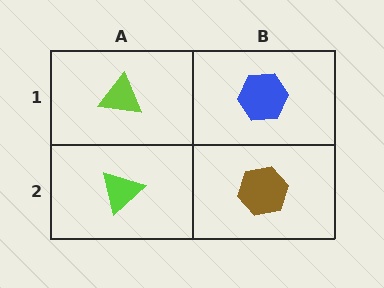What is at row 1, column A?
A lime triangle.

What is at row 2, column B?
A brown hexagon.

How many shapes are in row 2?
2 shapes.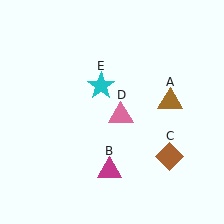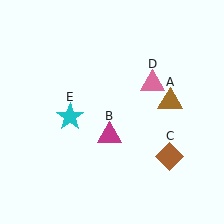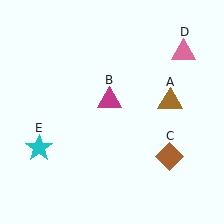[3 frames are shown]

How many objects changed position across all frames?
3 objects changed position: magenta triangle (object B), pink triangle (object D), cyan star (object E).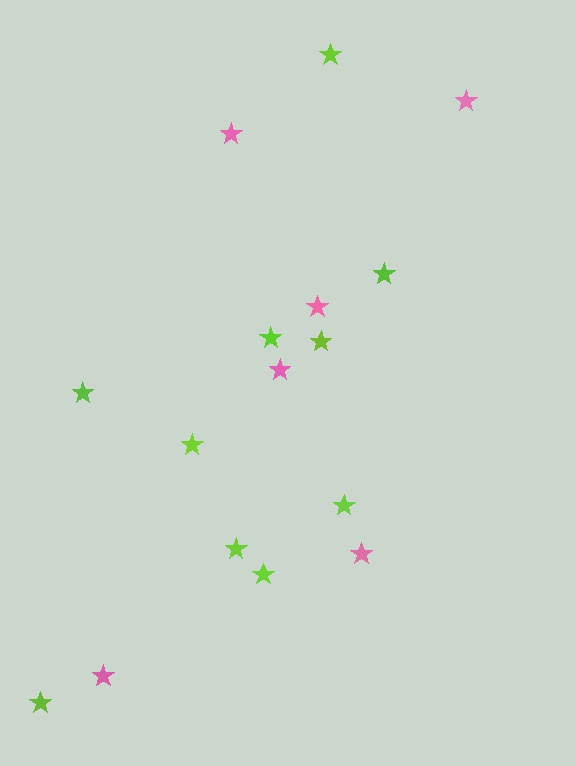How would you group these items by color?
There are 2 groups: one group of lime stars (10) and one group of pink stars (6).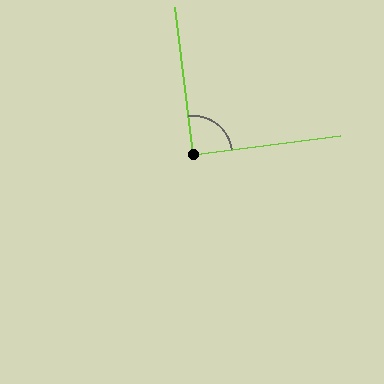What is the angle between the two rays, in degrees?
Approximately 90 degrees.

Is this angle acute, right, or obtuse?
It is approximately a right angle.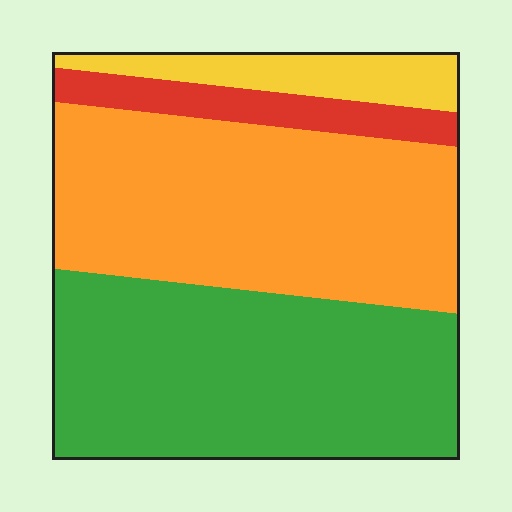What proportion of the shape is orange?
Orange takes up about two fifths (2/5) of the shape.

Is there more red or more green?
Green.